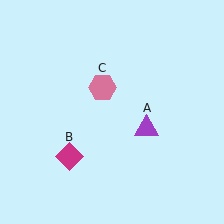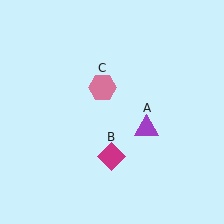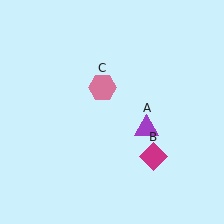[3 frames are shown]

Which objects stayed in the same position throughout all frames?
Purple triangle (object A) and pink hexagon (object C) remained stationary.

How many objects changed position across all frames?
1 object changed position: magenta diamond (object B).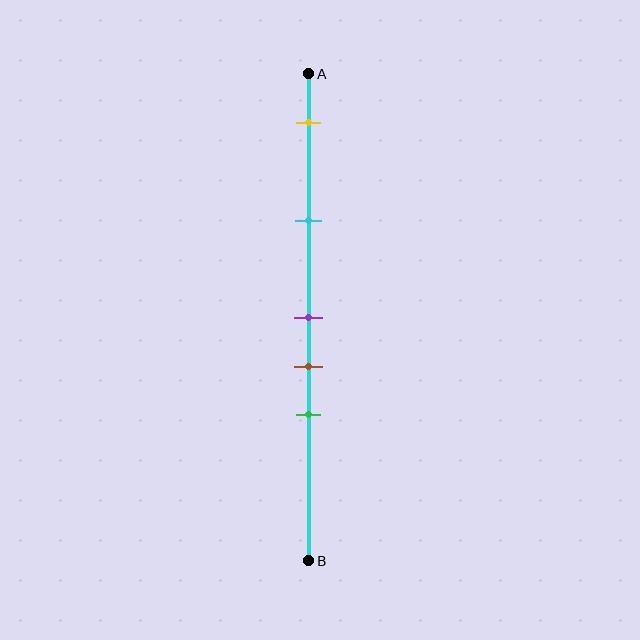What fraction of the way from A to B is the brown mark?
The brown mark is approximately 60% (0.6) of the way from A to B.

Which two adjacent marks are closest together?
The purple and brown marks are the closest adjacent pair.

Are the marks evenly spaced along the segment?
No, the marks are not evenly spaced.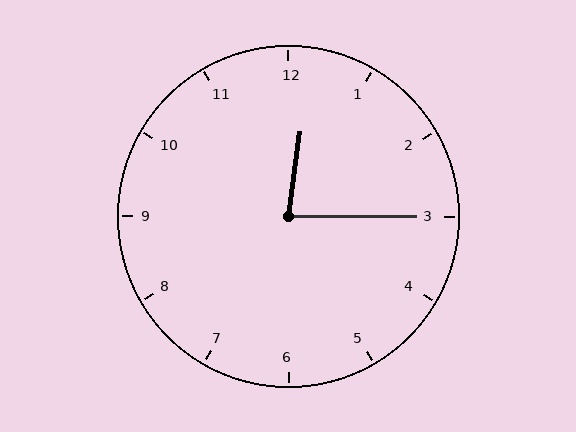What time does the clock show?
12:15.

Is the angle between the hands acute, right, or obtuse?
It is acute.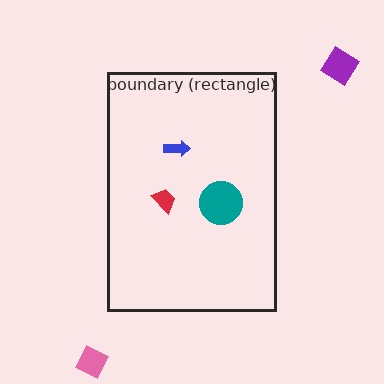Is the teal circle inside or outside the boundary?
Inside.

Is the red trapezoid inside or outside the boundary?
Inside.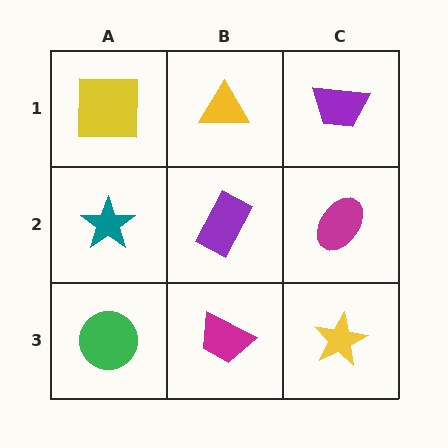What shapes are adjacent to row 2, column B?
A yellow triangle (row 1, column B), a magenta trapezoid (row 3, column B), a teal star (row 2, column A), a magenta ellipse (row 2, column C).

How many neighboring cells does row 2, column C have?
3.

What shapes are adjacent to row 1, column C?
A magenta ellipse (row 2, column C), a yellow triangle (row 1, column B).